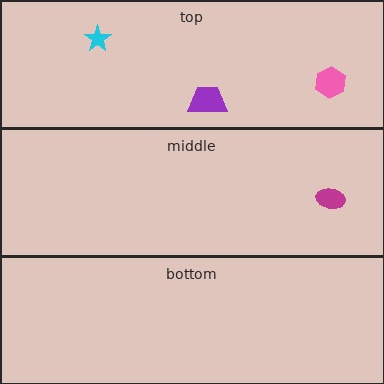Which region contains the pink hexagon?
The top region.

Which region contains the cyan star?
The top region.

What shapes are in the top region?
The cyan star, the purple trapezoid, the pink hexagon.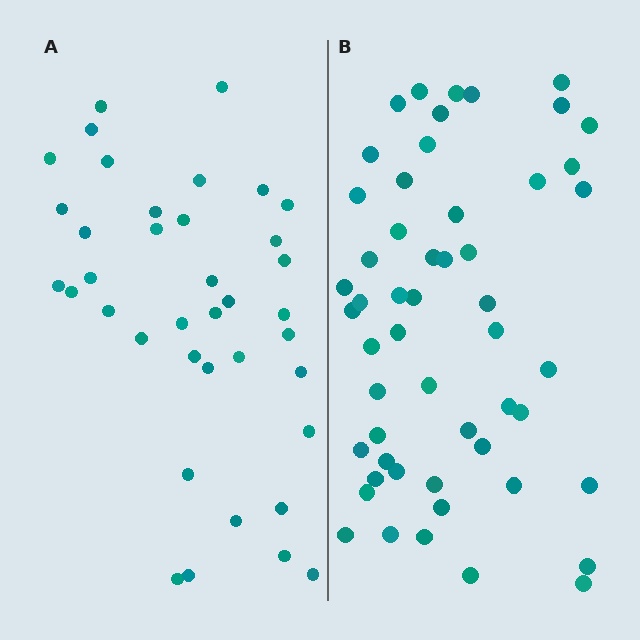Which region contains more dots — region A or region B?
Region B (the right region) has more dots.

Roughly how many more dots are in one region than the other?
Region B has approximately 15 more dots than region A.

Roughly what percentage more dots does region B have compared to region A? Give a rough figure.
About 40% more.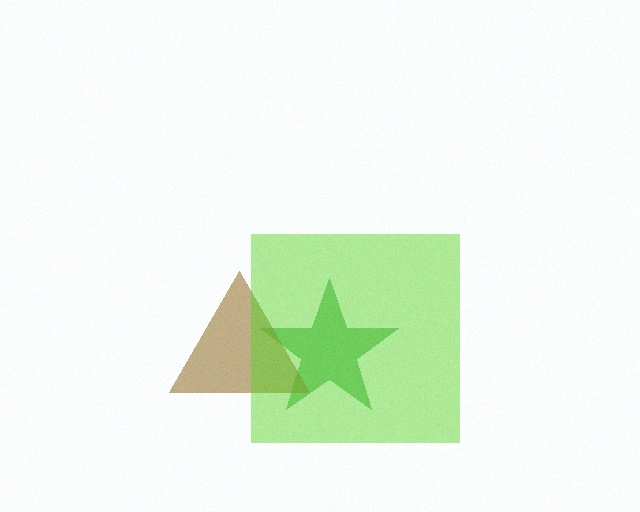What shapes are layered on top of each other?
The layered shapes are: a green star, a brown triangle, a lime square.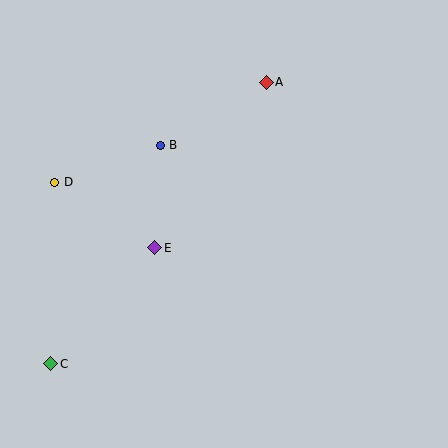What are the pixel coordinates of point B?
Point B is at (160, 145).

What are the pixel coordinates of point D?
Point D is at (55, 182).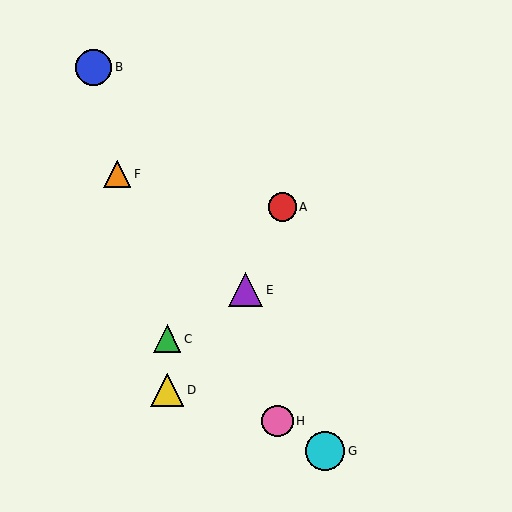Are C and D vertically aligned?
Yes, both are at x≈167.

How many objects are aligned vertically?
2 objects (C, D) are aligned vertically.